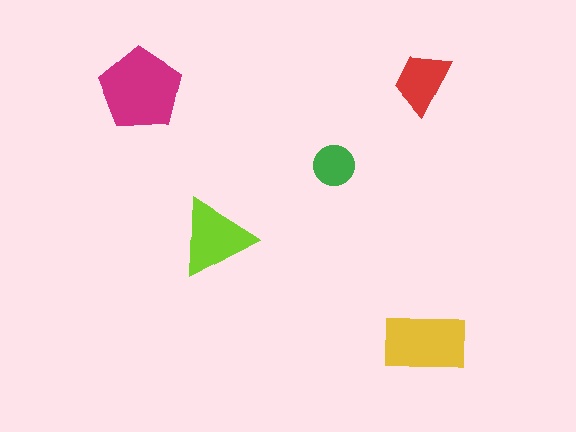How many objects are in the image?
There are 5 objects in the image.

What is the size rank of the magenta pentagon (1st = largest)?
1st.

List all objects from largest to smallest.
The magenta pentagon, the yellow rectangle, the lime triangle, the red trapezoid, the green circle.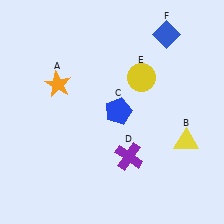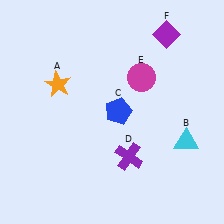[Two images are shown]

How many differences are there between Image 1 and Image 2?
There are 3 differences between the two images.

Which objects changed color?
B changed from yellow to cyan. E changed from yellow to magenta. F changed from blue to purple.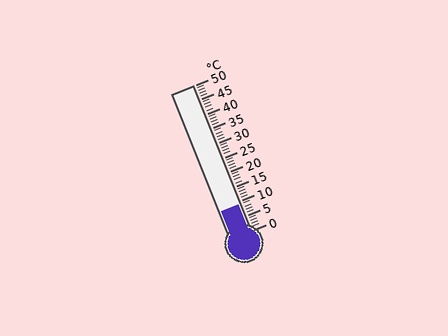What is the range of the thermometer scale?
The thermometer scale ranges from 0°C to 50°C.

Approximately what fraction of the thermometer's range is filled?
The thermometer is filled to approximately 20% of its range.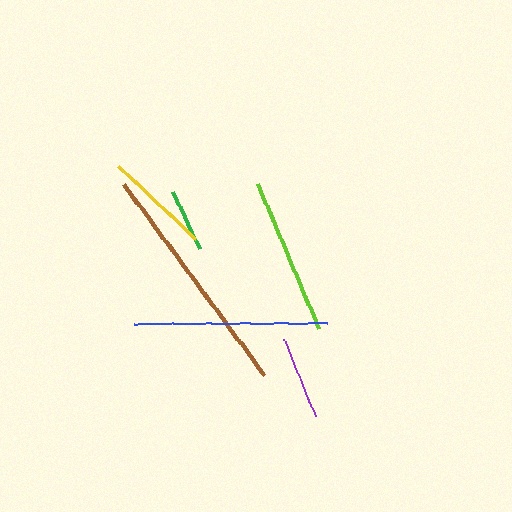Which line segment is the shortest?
The green line is the shortest at approximately 62 pixels.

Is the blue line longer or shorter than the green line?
The blue line is longer than the green line.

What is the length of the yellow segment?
The yellow segment is approximately 106 pixels long.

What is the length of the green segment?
The green segment is approximately 62 pixels long.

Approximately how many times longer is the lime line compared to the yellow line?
The lime line is approximately 1.5 times the length of the yellow line.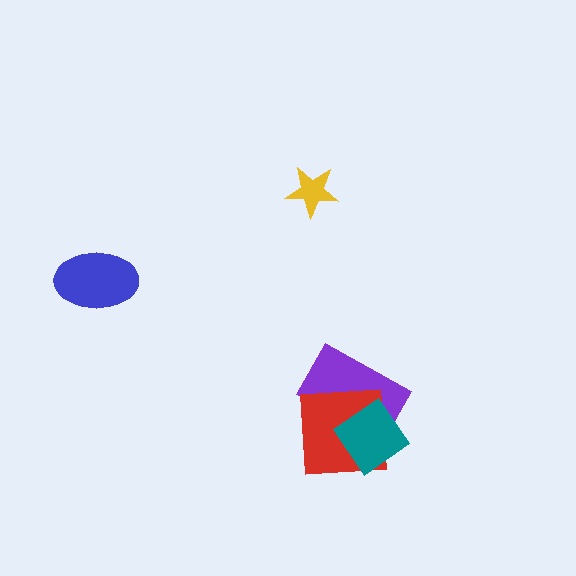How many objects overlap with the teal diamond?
2 objects overlap with the teal diamond.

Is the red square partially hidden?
Yes, it is partially covered by another shape.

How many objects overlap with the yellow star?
0 objects overlap with the yellow star.